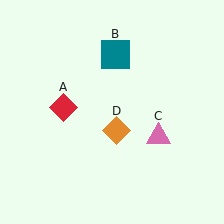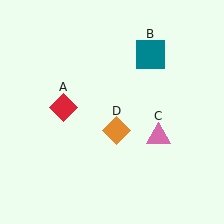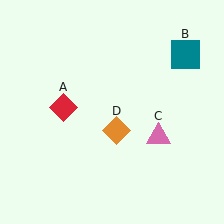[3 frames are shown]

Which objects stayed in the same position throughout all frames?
Red diamond (object A) and pink triangle (object C) and orange diamond (object D) remained stationary.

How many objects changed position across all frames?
1 object changed position: teal square (object B).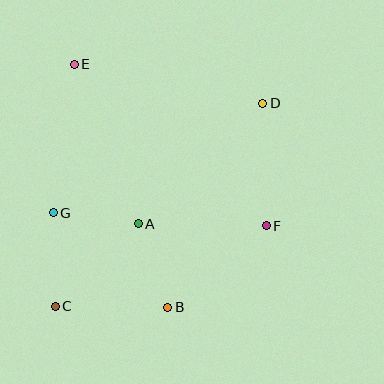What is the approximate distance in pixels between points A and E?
The distance between A and E is approximately 172 pixels.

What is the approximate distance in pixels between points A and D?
The distance between A and D is approximately 173 pixels.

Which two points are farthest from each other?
Points C and D are farthest from each other.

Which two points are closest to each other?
Points A and G are closest to each other.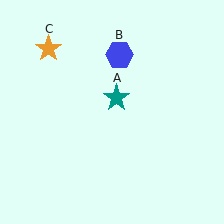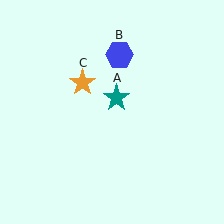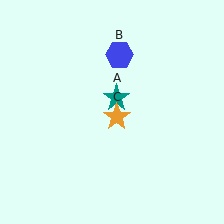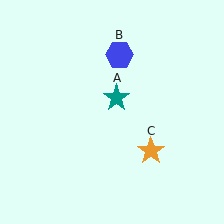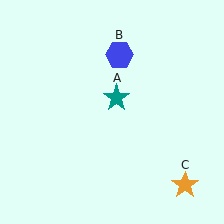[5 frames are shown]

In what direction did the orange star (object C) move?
The orange star (object C) moved down and to the right.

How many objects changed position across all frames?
1 object changed position: orange star (object C).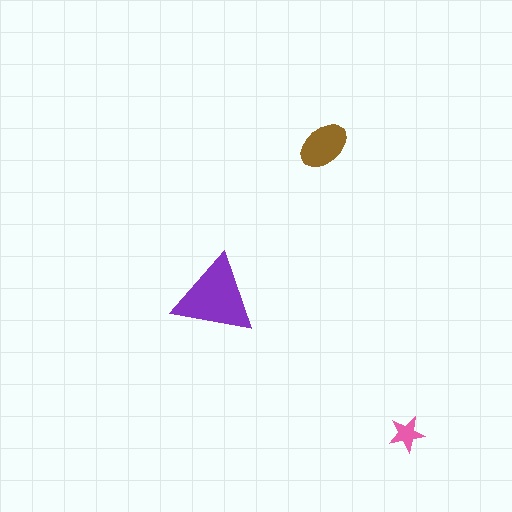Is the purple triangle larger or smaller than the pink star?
Larger.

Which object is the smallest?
The pink star.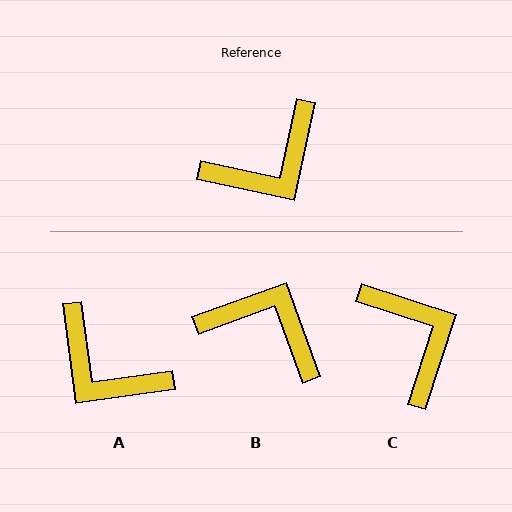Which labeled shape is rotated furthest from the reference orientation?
B, about 122 degrees away.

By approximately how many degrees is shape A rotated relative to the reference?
Approximately 70 degrees clockwise.